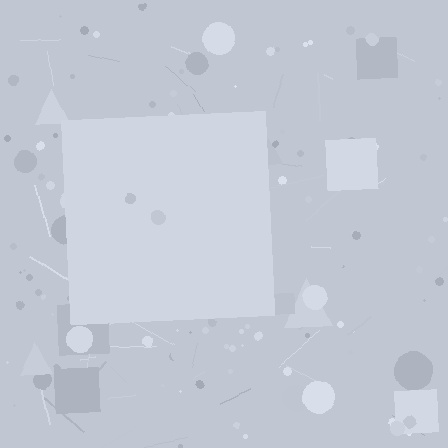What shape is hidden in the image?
A square is hidden in the image.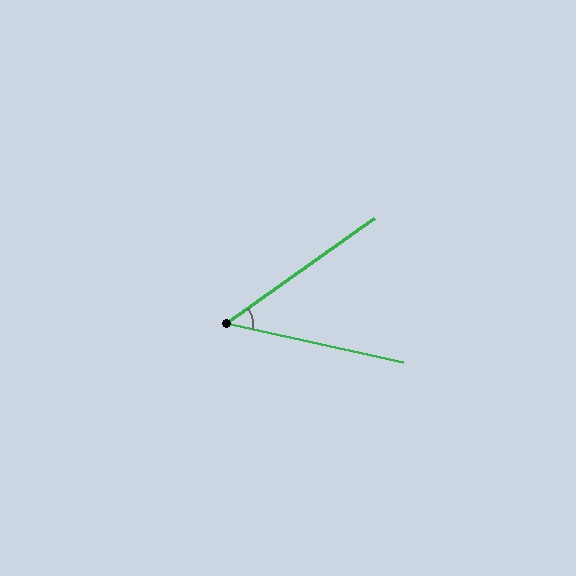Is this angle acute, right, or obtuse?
It is acute.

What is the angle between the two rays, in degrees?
Approximately 48 degrees.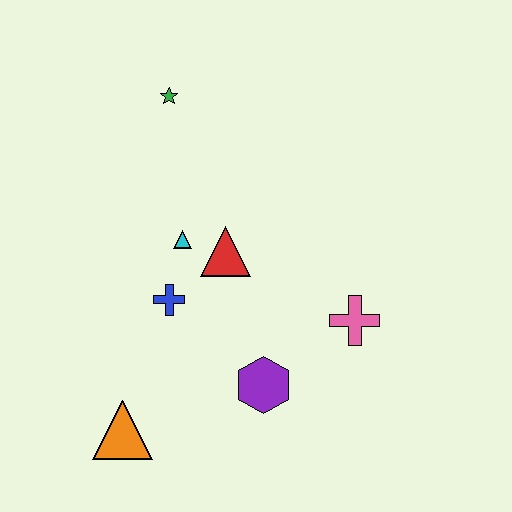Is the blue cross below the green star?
Yes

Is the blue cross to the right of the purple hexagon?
No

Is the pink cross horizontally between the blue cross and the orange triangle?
No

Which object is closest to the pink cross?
The purple hexagon is closest to the pink cross.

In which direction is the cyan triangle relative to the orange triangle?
The cyan triangle is above the orange triangle.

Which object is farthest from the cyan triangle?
The orange triangle is farthest from the cyan triangle.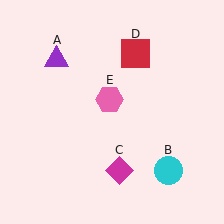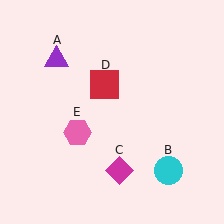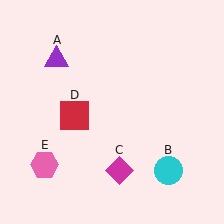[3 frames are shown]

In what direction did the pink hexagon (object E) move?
The pink hexagon (object E) moved down and to the left.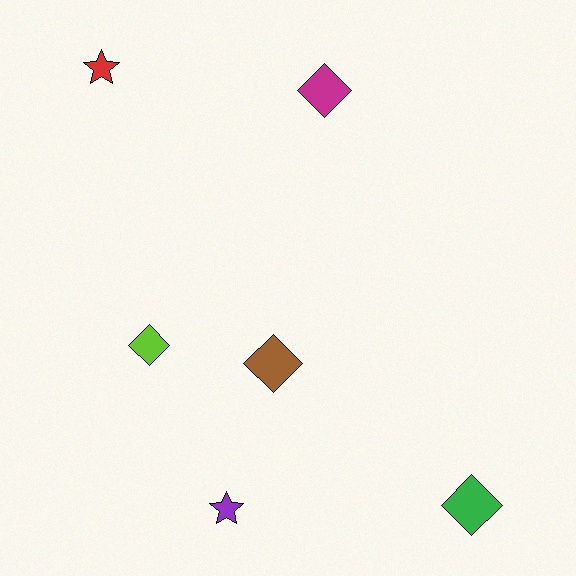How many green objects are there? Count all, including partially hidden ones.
There is 1 green object.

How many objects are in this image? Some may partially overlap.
There are 6 objects.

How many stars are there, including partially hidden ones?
There are 2 stars.